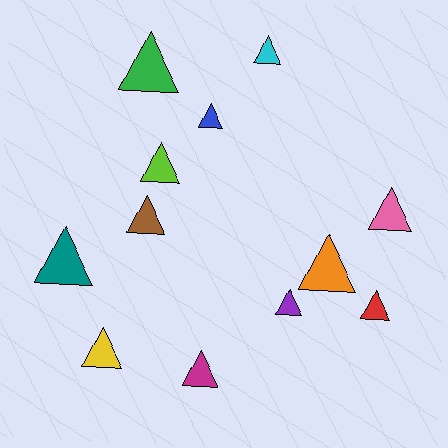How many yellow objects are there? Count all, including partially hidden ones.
There is 1 yellow object.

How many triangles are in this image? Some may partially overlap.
There are 12 triangles.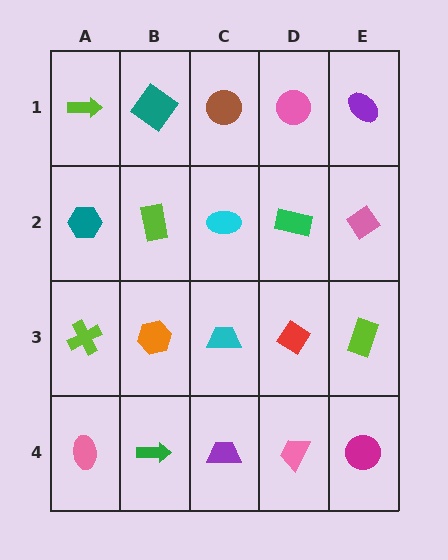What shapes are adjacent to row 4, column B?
An orange hexagon (row 3, column B), a pink ellipse (row 4, column A), a purple trapezoid (row 4, column C).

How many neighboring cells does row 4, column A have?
2.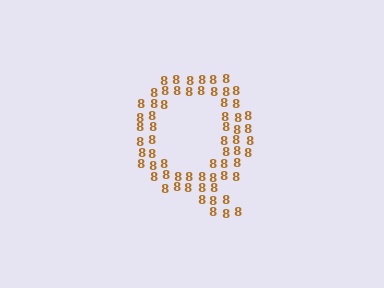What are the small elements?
The small elements are digit 8's.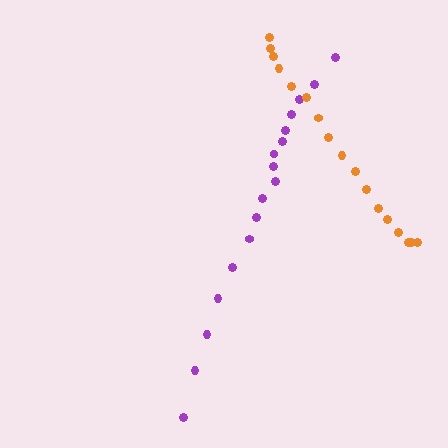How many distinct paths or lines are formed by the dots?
There are 2 distinct paths.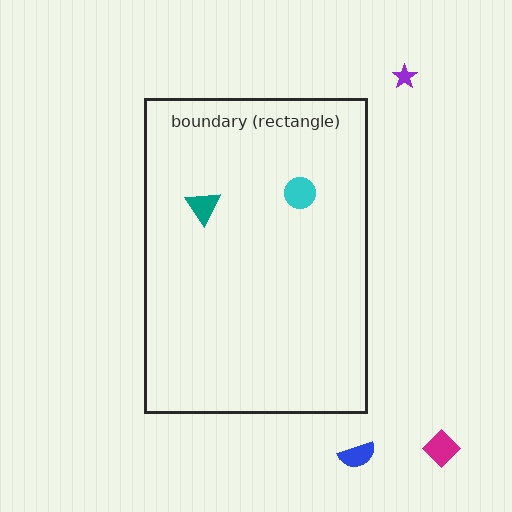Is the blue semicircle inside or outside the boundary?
Outside.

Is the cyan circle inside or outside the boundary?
Inside.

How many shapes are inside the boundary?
2 inside, 3 outside.